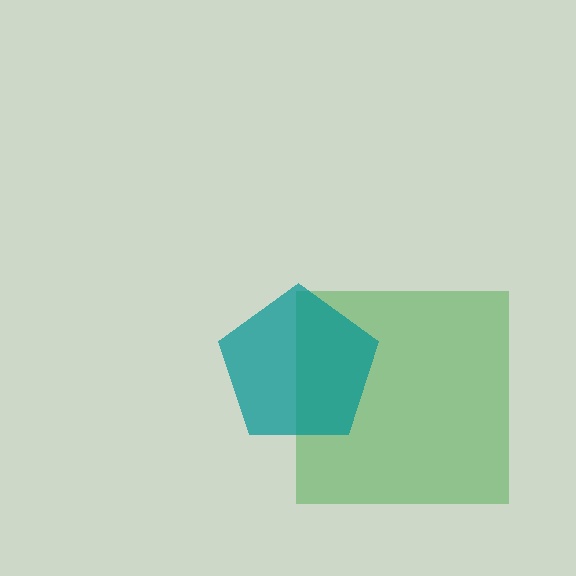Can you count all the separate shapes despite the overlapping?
Yes, there are 2 separate shapes.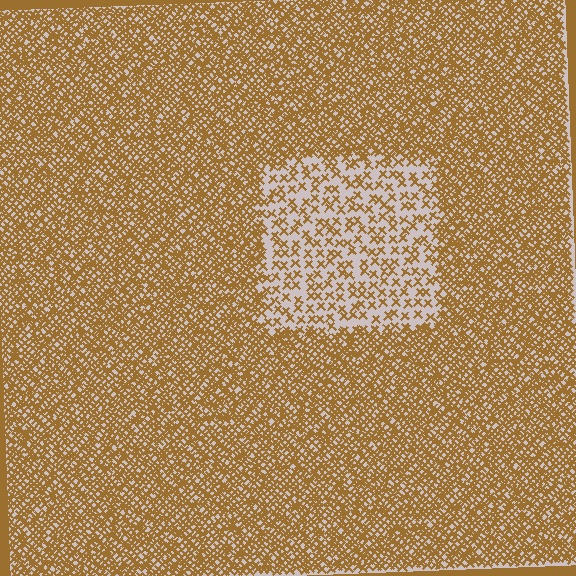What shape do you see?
I see a rectangle.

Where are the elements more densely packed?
The elements are more densely packed outside the rectangle boundary.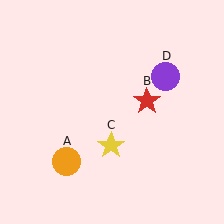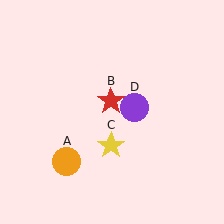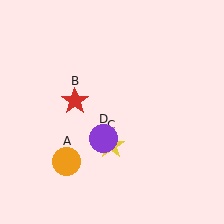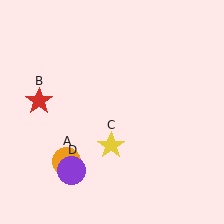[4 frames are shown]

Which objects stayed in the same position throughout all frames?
Orange circle (object A) and yellow star (object C) remained stationary.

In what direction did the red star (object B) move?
The red star (object B) moved left.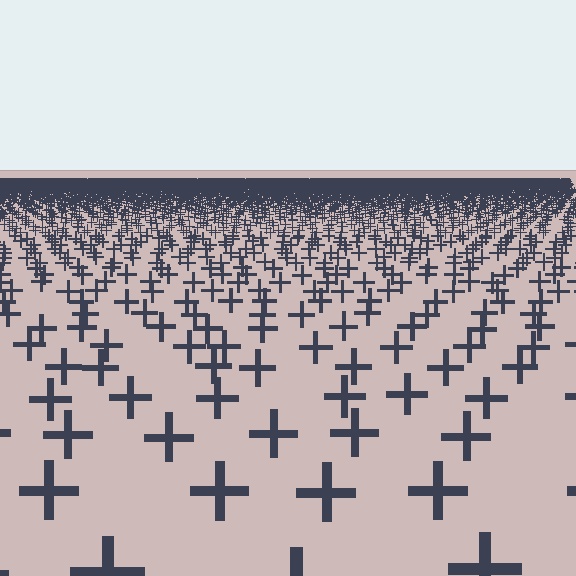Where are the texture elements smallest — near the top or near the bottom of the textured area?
Near the top.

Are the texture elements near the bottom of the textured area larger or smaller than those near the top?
Larger. Near the bottom, elements are closer to the viewer and appear at a bigger on-screen size.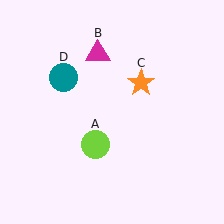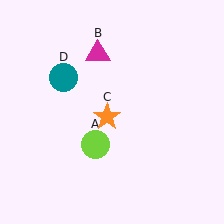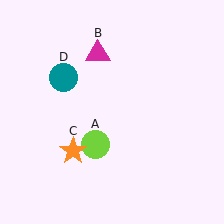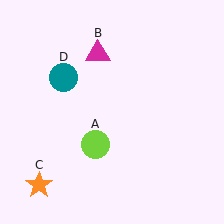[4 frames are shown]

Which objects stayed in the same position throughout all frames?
Lime circle (object A) and magenta triangle (object B) and teal circle (object D) remained stationary.